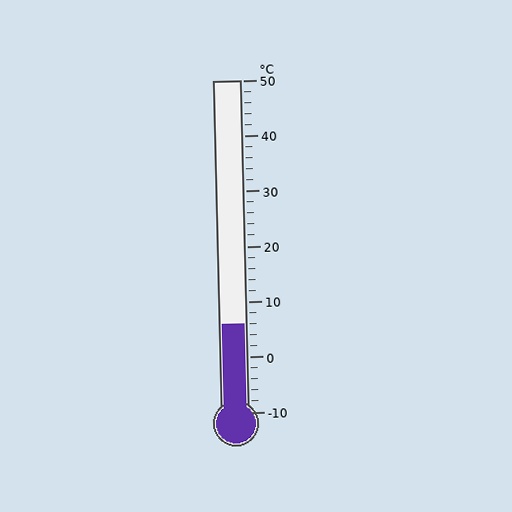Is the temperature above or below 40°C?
The temperature is below 40°C.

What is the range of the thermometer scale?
The thermometer scale ranges from -10°C to 50°C.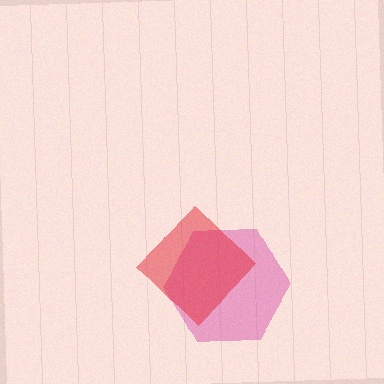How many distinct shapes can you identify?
There are 2 distinct shapes: a magenta hexagon, a red diamond.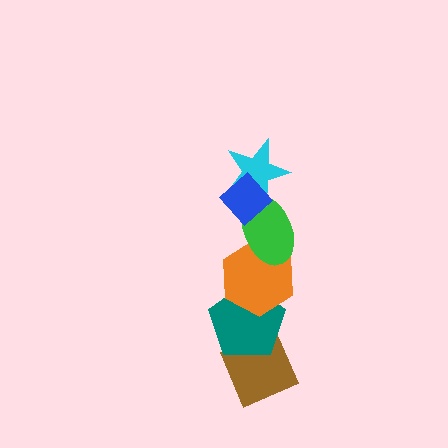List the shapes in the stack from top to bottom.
From top to bottom: the blue diamond, the cyan star, the green ellipse, the orange hexagon, the teal pentagon, the brown diamond.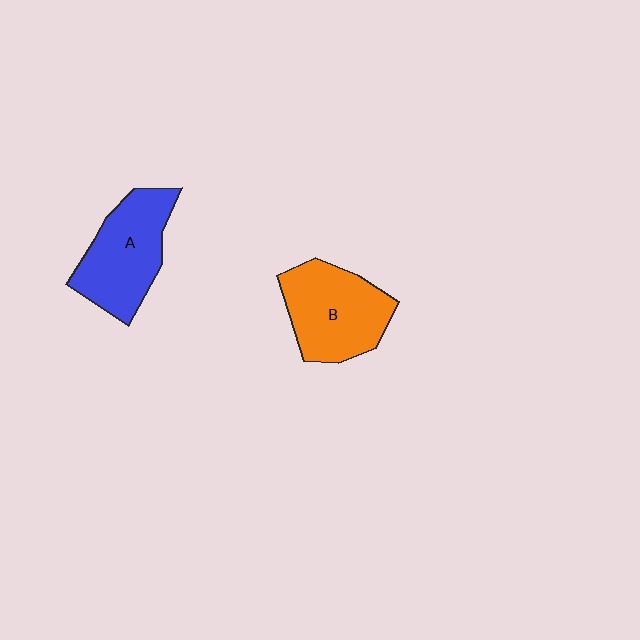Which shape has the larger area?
Shape B (orange).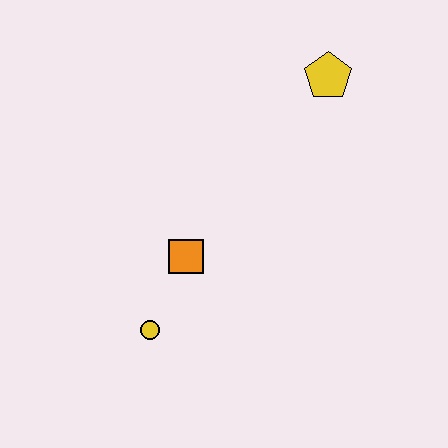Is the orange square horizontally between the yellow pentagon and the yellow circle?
Yes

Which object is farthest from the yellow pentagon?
The yellow circle is farthest from the yellow pentagon.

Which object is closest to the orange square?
The yellow circle is closest to the orange square.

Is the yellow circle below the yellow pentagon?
Yes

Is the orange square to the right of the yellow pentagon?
No